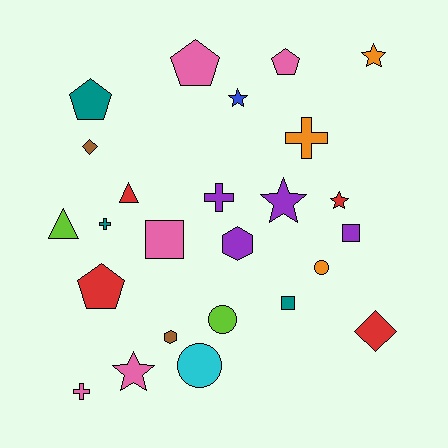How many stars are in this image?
There are 5 stars.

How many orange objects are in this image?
There are 3 orange objects.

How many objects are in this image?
There are 25 objects.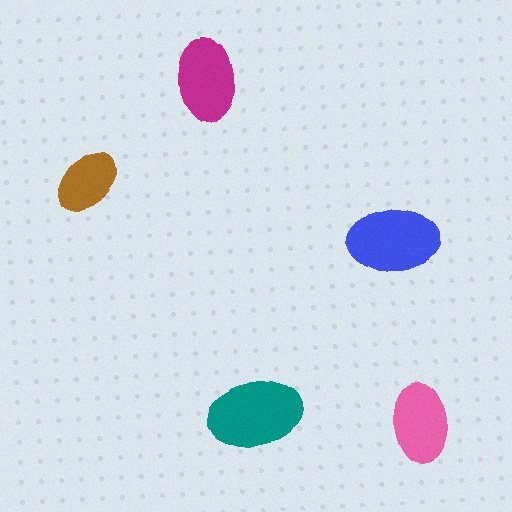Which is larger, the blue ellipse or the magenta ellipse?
The blue one.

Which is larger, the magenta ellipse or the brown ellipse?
The magenta one.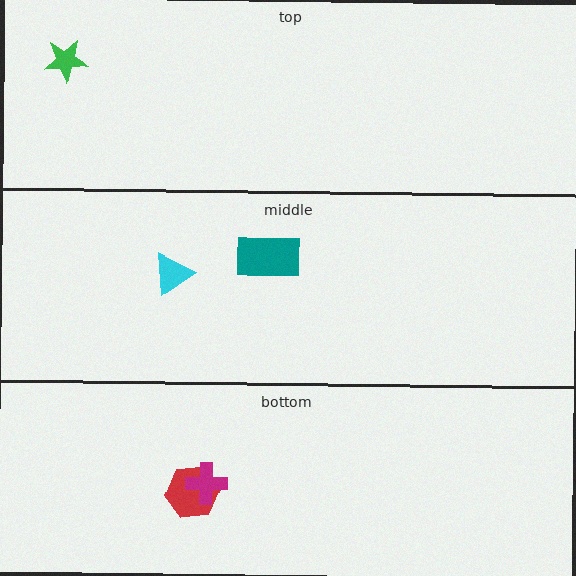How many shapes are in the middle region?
2.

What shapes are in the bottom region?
The red hexagon, the magenta cross.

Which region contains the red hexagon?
The bottom region.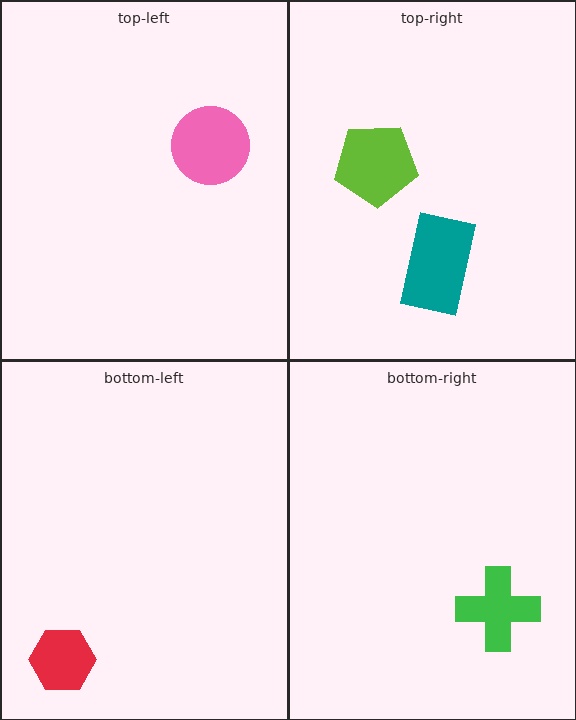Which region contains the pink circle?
The top-left region.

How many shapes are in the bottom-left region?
1.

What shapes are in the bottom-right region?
The green cross.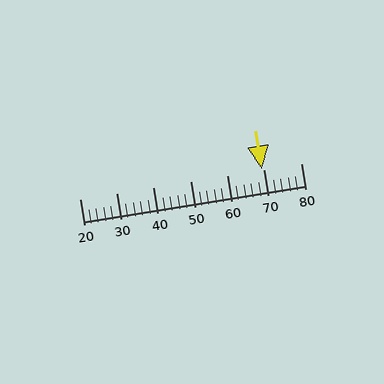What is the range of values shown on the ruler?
The ruler shows values from 20 to 80.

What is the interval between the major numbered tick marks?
The major tick marks are spaced 10 units apart.